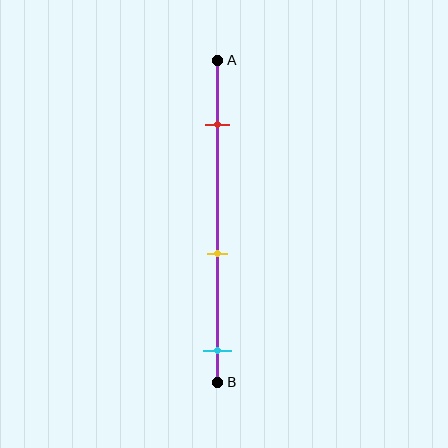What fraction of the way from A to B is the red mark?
The red mark is approximately 20% (0.2) of the way from A to B.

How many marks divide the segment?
There are 3 marks dividing the segment.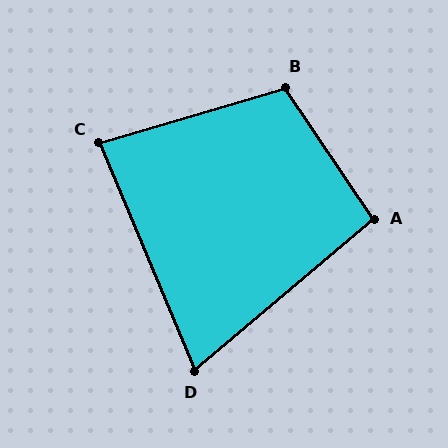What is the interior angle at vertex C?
Approximately 84 degrees (acute).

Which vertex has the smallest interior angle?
D, at approximately 73 degrees.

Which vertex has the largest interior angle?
B, at approximately 107 degrees.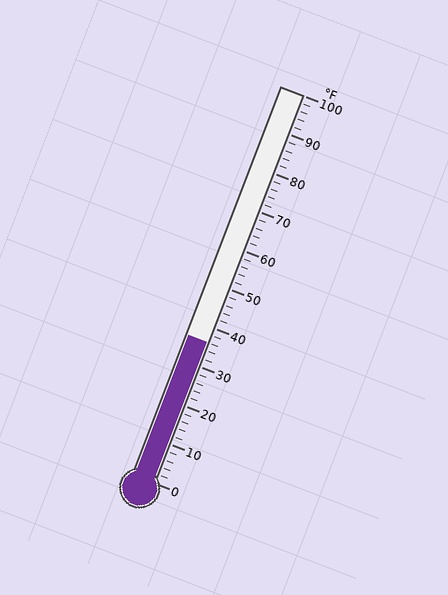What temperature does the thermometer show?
The thermometer shows approximately 36°F.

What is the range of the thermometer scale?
The thermometer scale ranges from 0°F to 100°F.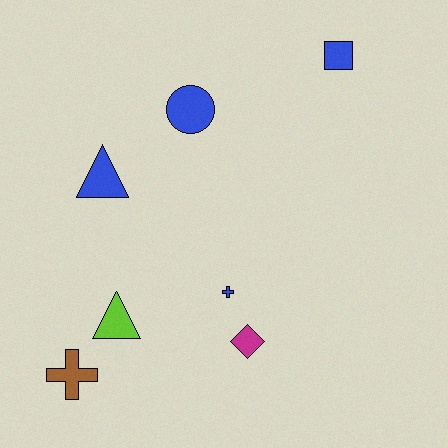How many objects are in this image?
There are 7 objects.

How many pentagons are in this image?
There are no pentagons.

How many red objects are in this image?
There are no red objects.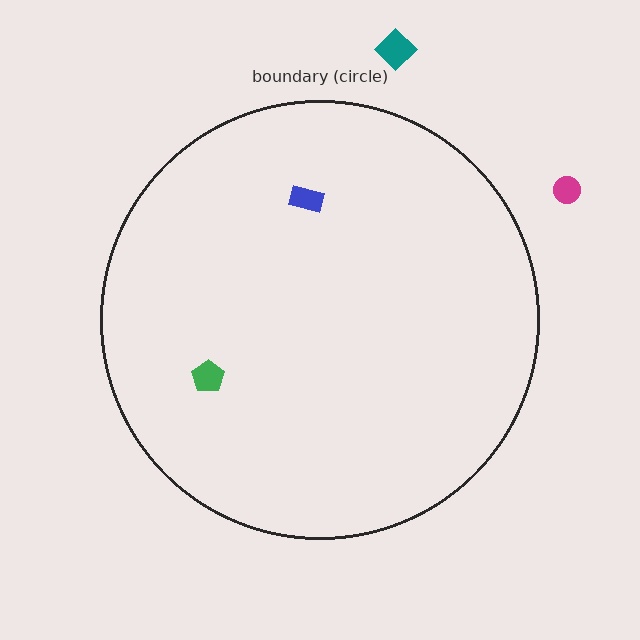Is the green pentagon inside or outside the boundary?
Inside.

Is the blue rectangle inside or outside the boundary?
Inside.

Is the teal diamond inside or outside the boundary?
Outside.